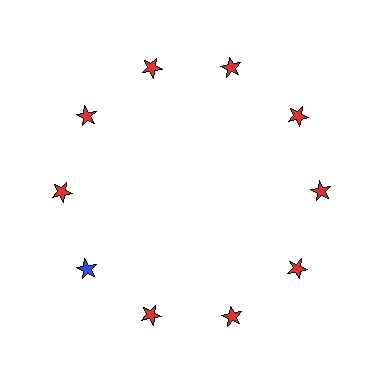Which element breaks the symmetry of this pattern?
The blue star at roughly the 8 o'clock position breaks the symmetry. All other shapes are red stars.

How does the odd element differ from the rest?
It has a different color: blue instead of red.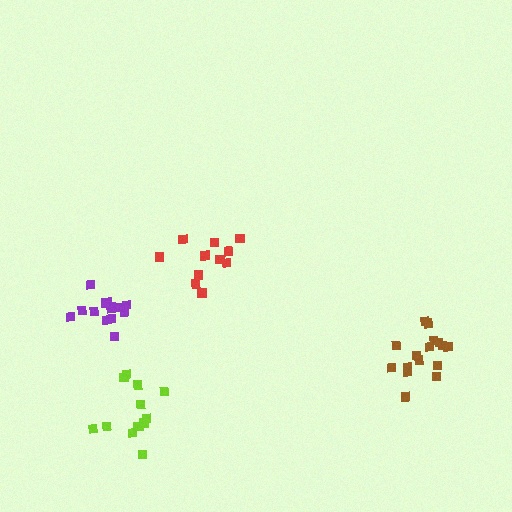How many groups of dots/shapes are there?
There are 4 groups.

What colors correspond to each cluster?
The clusters are colored: brown, lime, red, purple.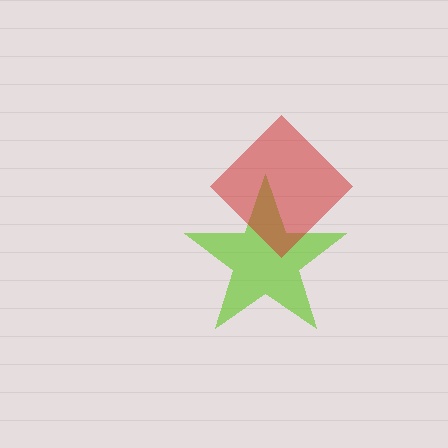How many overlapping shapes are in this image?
There are 2 overlapping shapes in the image.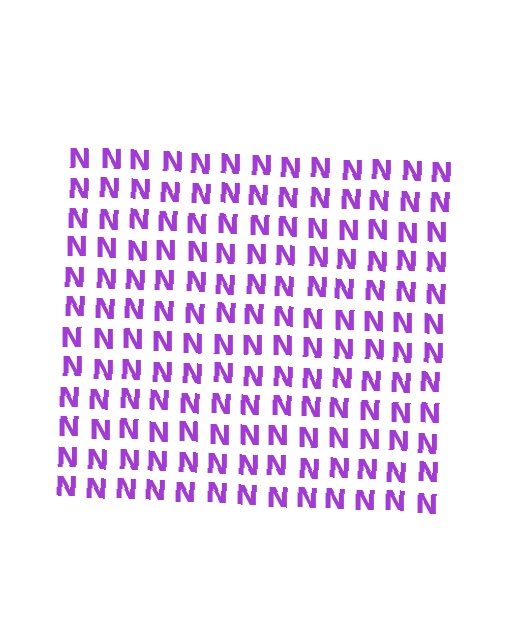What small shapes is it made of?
It is made of small letter N's.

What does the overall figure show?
The overall figure shows a square.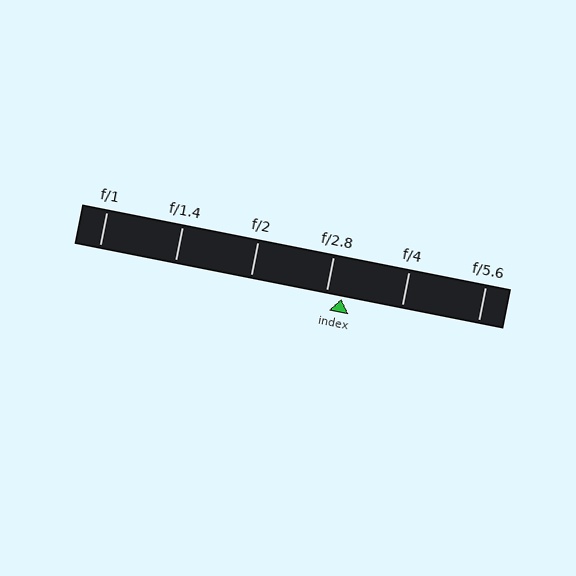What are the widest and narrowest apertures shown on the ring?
The widest aperture shown is f/1 and the narrowest is f/5.6.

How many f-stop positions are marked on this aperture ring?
There are 6 f-stop positions marked.